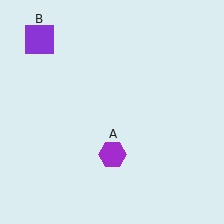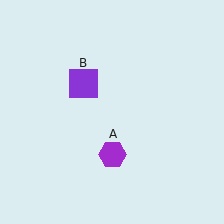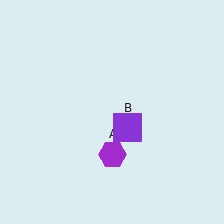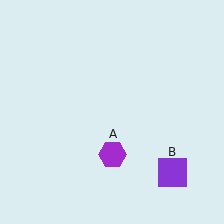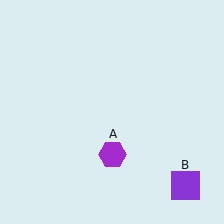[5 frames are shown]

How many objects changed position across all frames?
1 object changed position: purple square (object B).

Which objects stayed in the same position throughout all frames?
Purple hexagon (object A) remained stationary.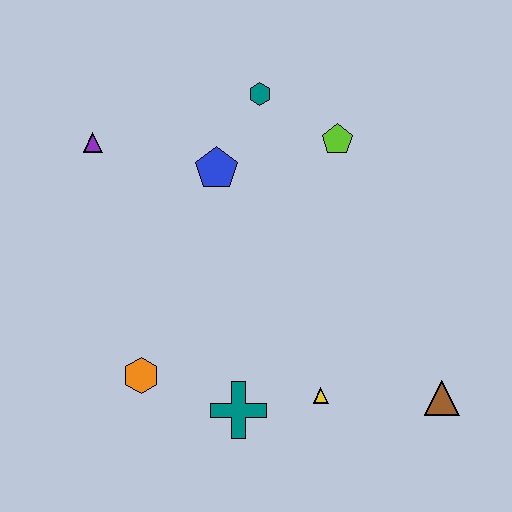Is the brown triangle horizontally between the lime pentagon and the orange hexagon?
No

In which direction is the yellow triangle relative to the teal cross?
The yellow triangle is to the right of the teal cross.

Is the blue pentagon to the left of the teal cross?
Yes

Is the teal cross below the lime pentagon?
Yes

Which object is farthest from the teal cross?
The teal hexagon is farthest from the teal cross.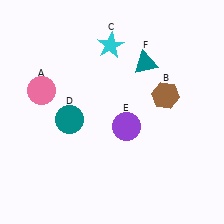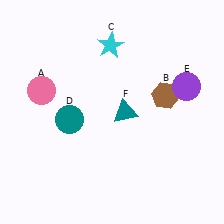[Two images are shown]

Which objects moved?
The objects that moved are: the purple circle (E), the teal triangle (F).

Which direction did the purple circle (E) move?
The purple circle (E) moved right.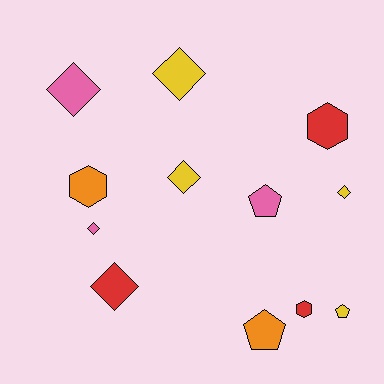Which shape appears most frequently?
Diamond, with 6 objects.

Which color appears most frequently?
Yellow, with 4 objects.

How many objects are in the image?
There are 12 objects.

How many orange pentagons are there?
There is 1 orange pentagon.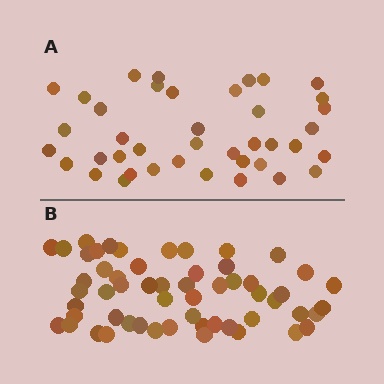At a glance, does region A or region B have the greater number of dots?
Region B (the bottom region) has more dots.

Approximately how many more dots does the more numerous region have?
Region B has approximately 15 more dots than region A.